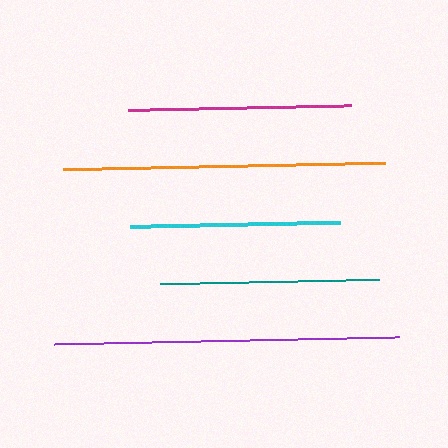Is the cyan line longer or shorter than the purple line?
The purple line is longer than the cyan line.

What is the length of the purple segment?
The purple segment is approximately 346 pixels long.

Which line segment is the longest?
The purple line is the longest at approximately 346 pixels.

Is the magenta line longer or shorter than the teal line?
The magenta line is longer than the teal line.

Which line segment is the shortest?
The cyan line is the shortest at approximately 210 pixels.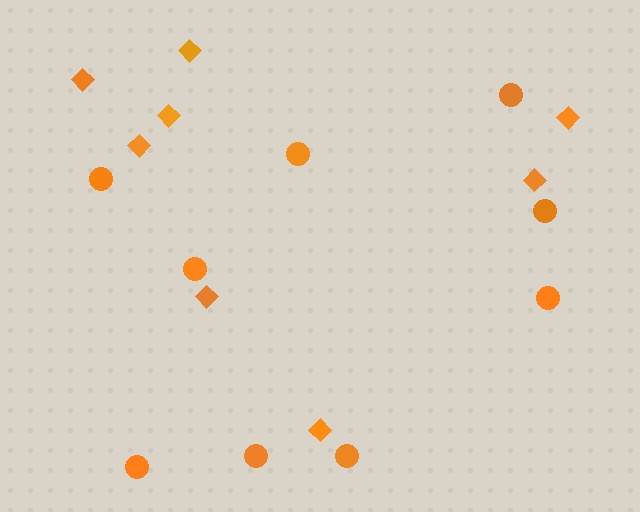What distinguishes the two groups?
There are 2 groups: one group of diamonds (8) and one group of circles (9).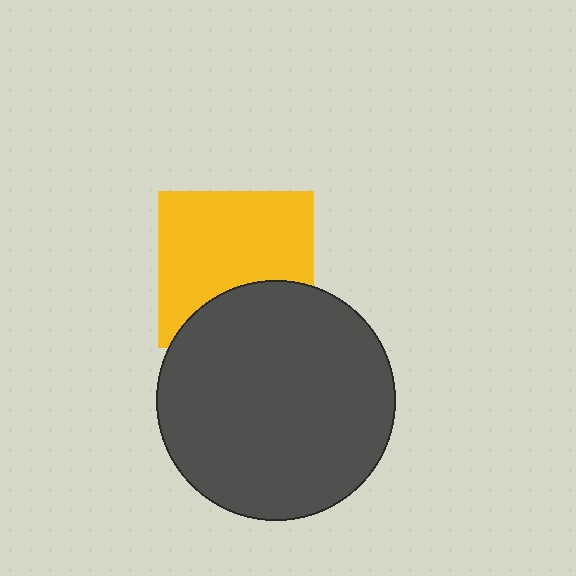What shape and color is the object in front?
The object in front is a dark gray circle.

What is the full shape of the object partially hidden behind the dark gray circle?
The partially hidden object is a yellow square.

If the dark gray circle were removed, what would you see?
You would see the complete yellow square.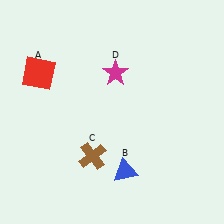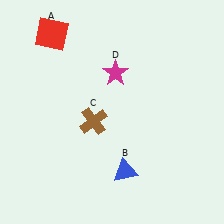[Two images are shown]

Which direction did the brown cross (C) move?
The brown cross (C) moved up.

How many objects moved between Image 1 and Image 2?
2 objects moved between the two images.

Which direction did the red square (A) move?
The red square (A) moved up.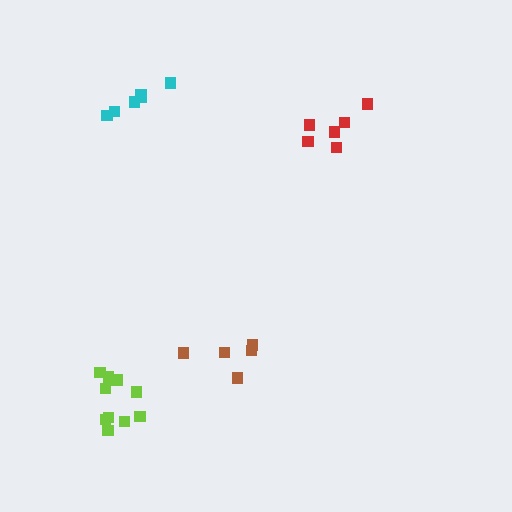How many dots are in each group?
Group 1: 5 dots, Group 2: 6 dots, Group 3: 6 dots, Group 4: 10 dots (27 total).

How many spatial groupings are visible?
There are 4 spatial groupings.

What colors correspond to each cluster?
The clusters are colored: brown, red, cyan, lime.